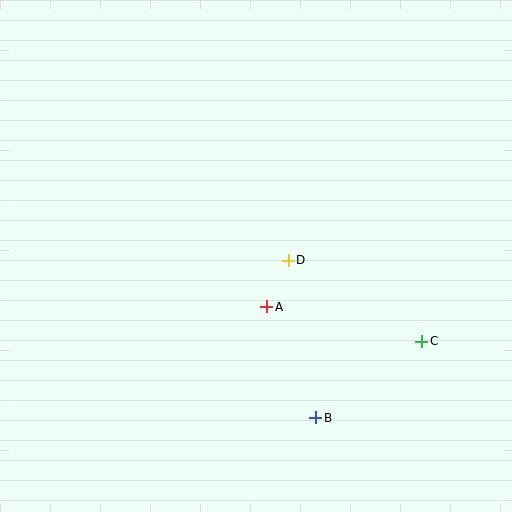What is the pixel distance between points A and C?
The distance between A and C is 159 pixels.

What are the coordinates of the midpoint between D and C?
The midpoint between D and C is at (355, 301).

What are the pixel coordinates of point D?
Point D is at (288, 260).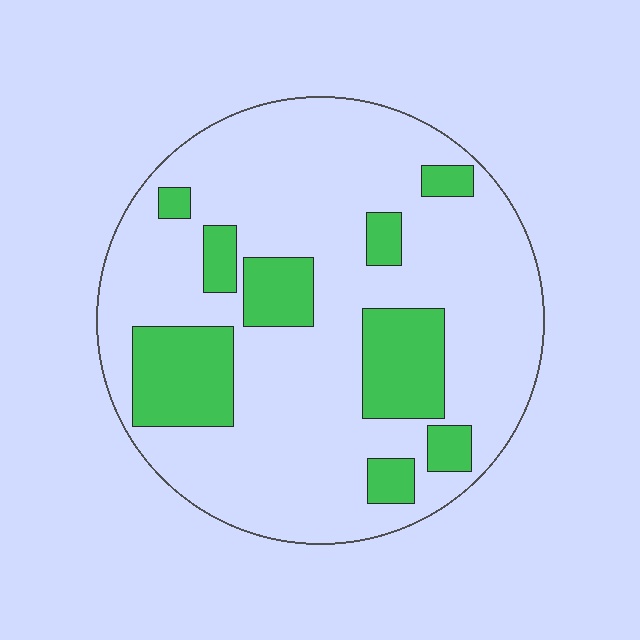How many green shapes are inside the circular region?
9.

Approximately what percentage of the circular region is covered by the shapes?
Approximately 25%.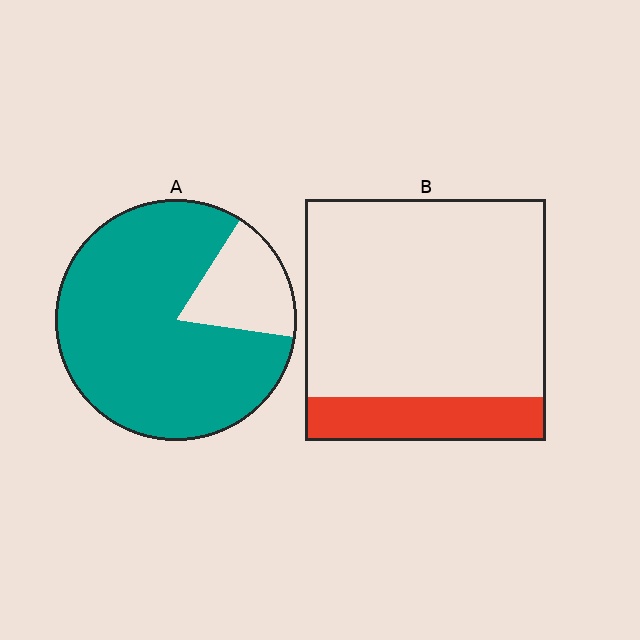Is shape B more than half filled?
No.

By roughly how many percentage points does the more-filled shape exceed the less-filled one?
By roughly 65 percentage points (A over B).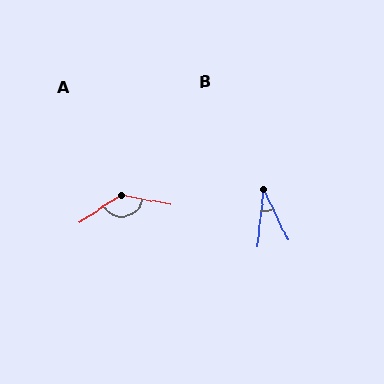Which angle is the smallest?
B, at approximately 33 degrees.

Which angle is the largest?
A, at approximately 136 degrees.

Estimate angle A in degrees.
Approximately 136 degrees.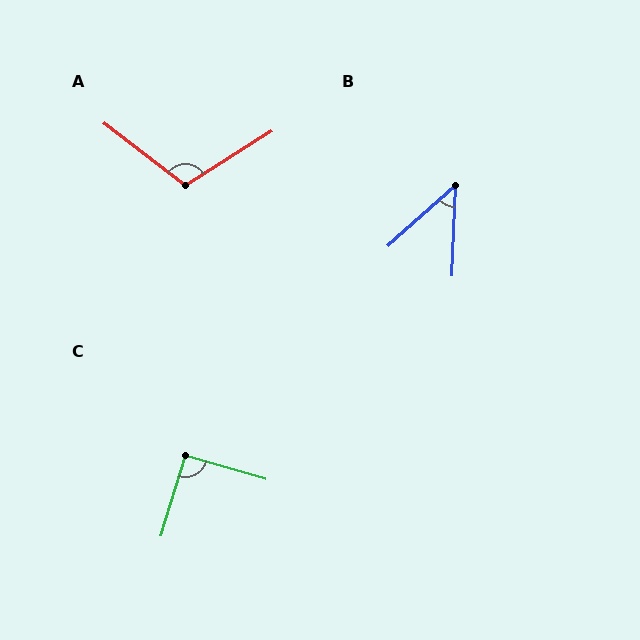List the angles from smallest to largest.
B (46°), C (91°), A (110°).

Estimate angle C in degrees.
Approximately 91 degrees.